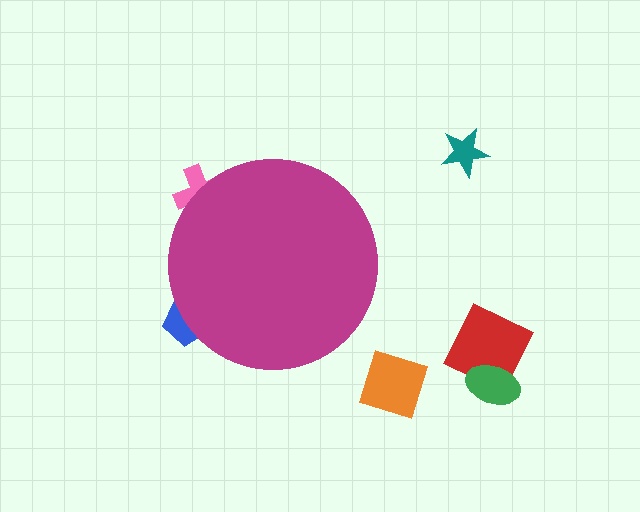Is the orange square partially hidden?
No, the orange square is fully visible.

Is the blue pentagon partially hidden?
Yes, the blue pentagon is partially hidden behind the magenta circle.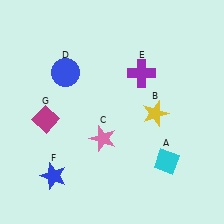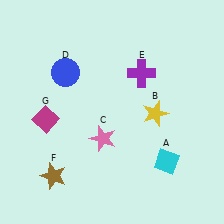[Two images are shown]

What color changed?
The star (F) changed from blue in Image 1 to brown in Image 2.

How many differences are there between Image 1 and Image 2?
There is 1 difference between the two images.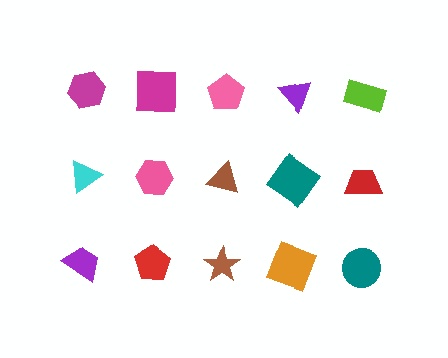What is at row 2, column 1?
A cyan triangle.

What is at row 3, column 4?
An orange square.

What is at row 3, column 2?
A red pentagon.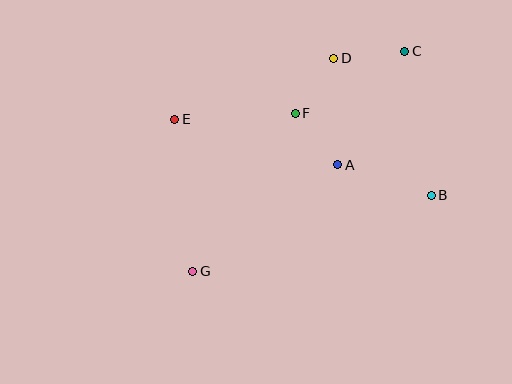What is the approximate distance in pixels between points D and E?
The distance between D and E is approximately 170 pixels.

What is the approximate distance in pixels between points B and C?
The distance between B and C is approximately 146 pixels.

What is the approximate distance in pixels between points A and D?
The distance between A and D is approximately 107 pixels.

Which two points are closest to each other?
Points A and F are closest to each other.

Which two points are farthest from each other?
Points C and G are farthest from each other.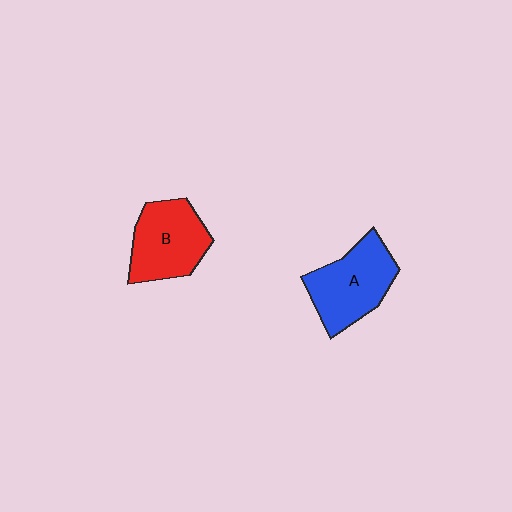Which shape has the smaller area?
Shape B (red).